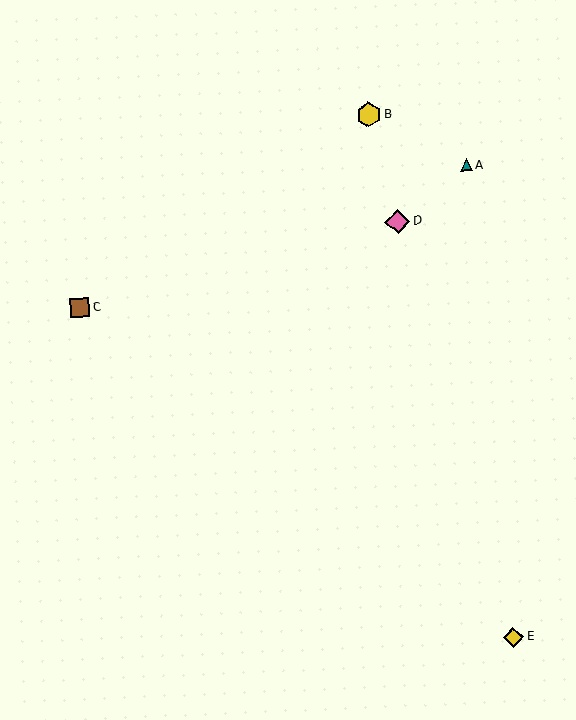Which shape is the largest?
The pink diamond (labeled D) is the largest.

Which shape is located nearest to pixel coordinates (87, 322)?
The brown square (labeled C) at (80, 308) is nearest to that location.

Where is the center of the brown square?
The center of the brown square is at (80, 308).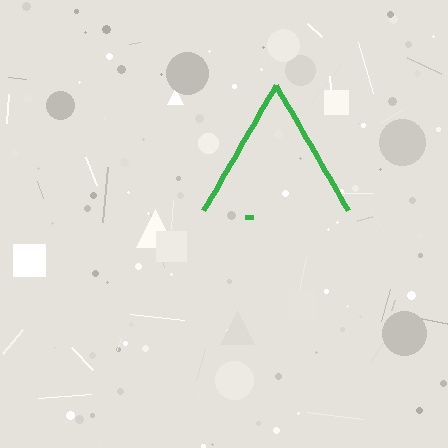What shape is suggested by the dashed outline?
The dashed outline suggests a triangle.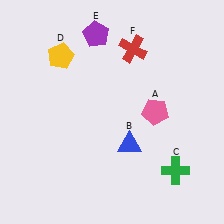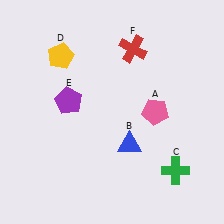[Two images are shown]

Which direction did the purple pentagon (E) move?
The purple pentagon (E) moved down.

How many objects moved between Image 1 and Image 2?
1 object moved between the two images.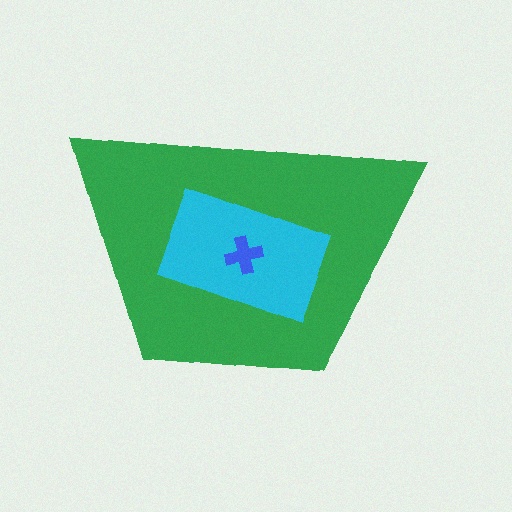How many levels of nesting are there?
3.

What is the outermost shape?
The green trapezoid.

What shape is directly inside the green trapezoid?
The cyan rectangle.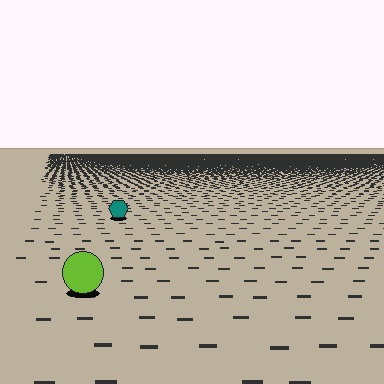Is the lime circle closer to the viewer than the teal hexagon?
Yes. The lime circle is closer — you can tell from the texture gradient: the ground texture is coarser near it.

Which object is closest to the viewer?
The lime circle is closest. The texture marks near it are larger and more spread out.